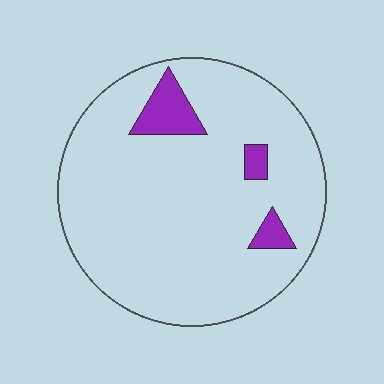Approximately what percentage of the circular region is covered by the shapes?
Approximately 10%.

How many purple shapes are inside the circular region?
3.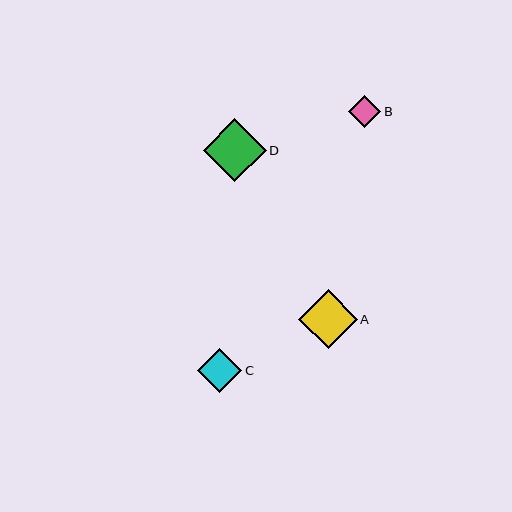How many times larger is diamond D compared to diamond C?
Diamond D is approximately 1.4 times the size of diamond C.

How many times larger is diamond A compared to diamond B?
Diamond A is approximately 1.8 times the size of diamond B.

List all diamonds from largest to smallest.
From largest to smallest: D, A, C, B.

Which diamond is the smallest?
Diamond B is the smallest with a size of approximately 32 pixels.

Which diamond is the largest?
Diamond D is the largest with a size of approximately 62 pixels.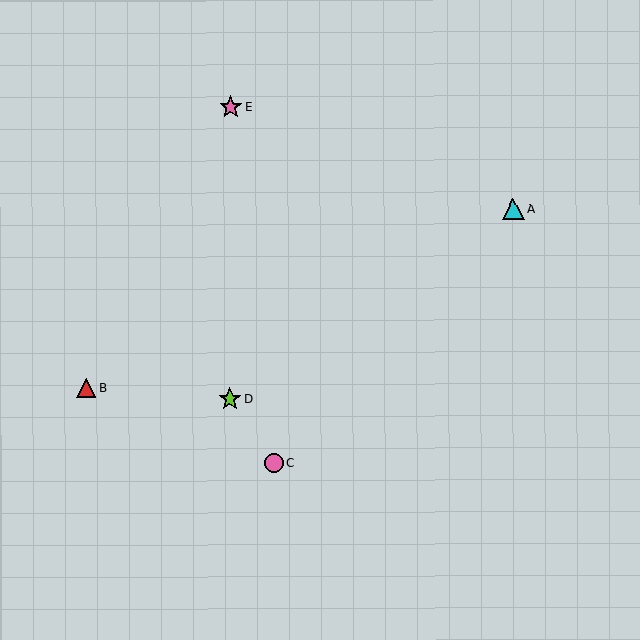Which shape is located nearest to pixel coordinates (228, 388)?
The lime star (labeled D) at (230, 400) is nearest to that location.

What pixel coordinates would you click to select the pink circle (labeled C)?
Click at (274, 463) to select the pink circle C.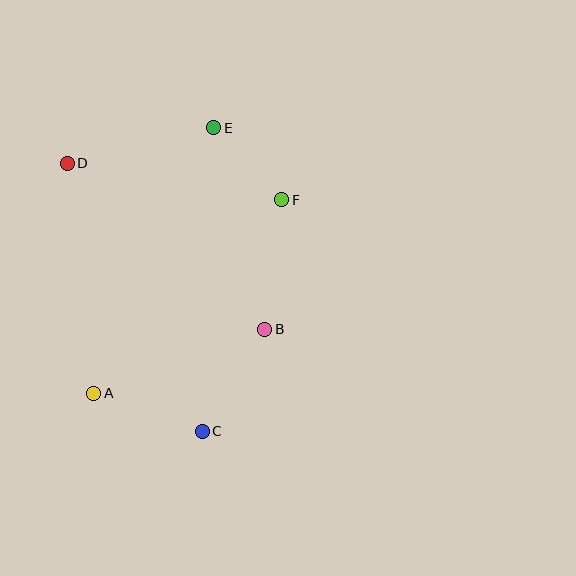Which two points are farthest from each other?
Points C and E are farthest from each other.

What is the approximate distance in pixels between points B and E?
The distance between B and E is approximately 208 pixels.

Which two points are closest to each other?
Points E and F are closest to each other.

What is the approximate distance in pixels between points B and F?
The distance between B and F is approximately 130 pixels.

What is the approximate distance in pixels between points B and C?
The distance between B and C is approximately 120 pixels.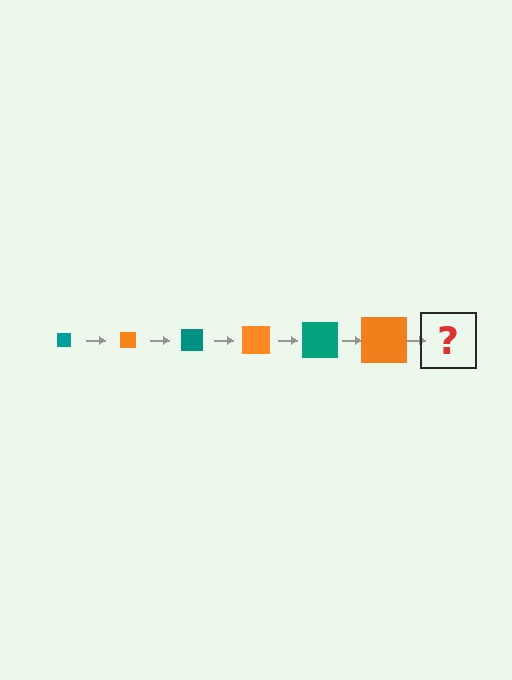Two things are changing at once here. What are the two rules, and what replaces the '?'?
The two rules are that the square grows larger each step and the color cycles through teal and orange. The '?' should be a teal square, larger than the previous one.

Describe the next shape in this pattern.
It should be a teal square, larger than the previous one.